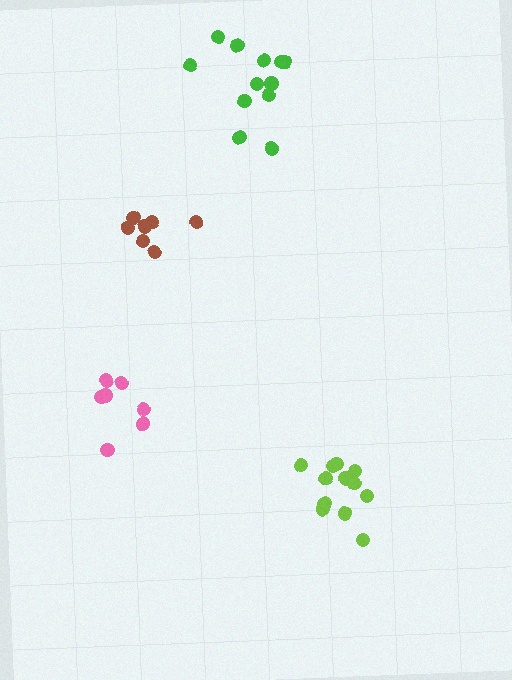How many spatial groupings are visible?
There are 4 spatial groupings.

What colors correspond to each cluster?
The clusters are colored: lime, green, brown, pink.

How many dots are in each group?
Group 1: 12 dots, Group 2: 12 dots, Group 3: 7 dots, Group 4: 7 dots (38 total).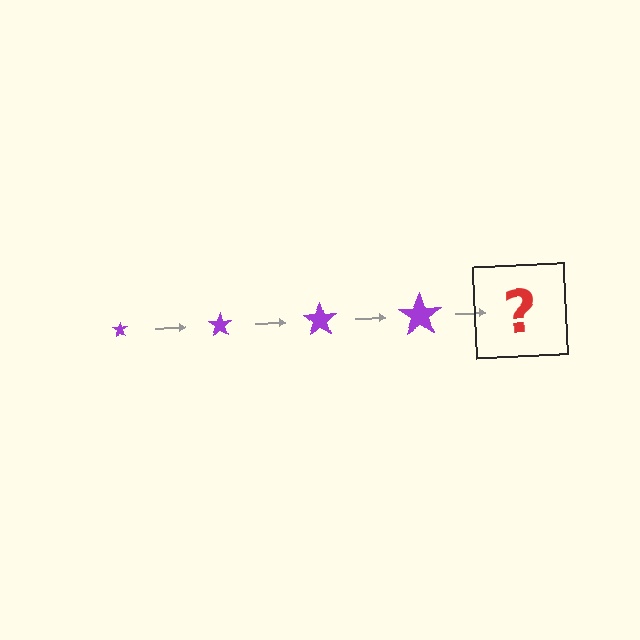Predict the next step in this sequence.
The next step is a purple star, larger than the previous one.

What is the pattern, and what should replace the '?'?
The pattern is that the star gets progressively larger each step. The '?' should be a purple star, larger than the previous one.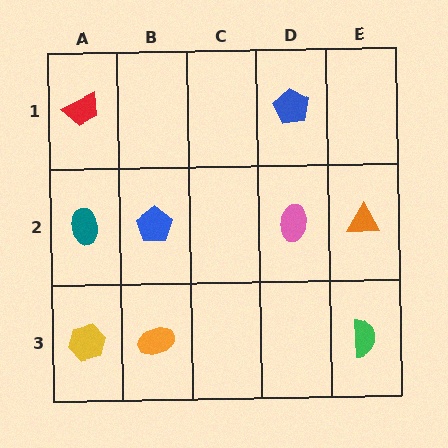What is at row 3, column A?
A yellow hexagon.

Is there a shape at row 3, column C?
No, that cell is empty.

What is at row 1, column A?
A red trapezoid.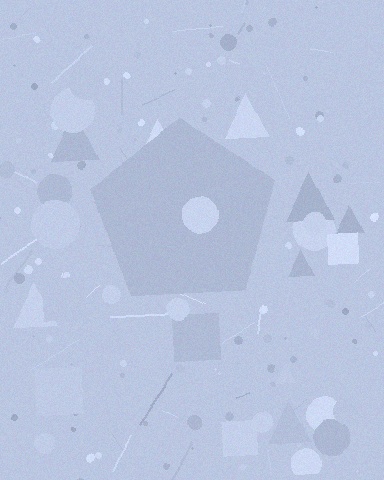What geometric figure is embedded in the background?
A pentagon is embedded in the background.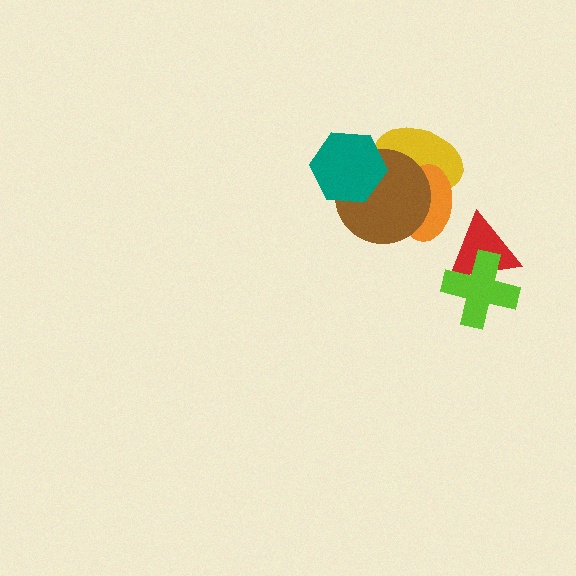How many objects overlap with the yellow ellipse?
3 objects overlap with the yellow ellipse.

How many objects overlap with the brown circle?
3 objects overlap with the brown circle.